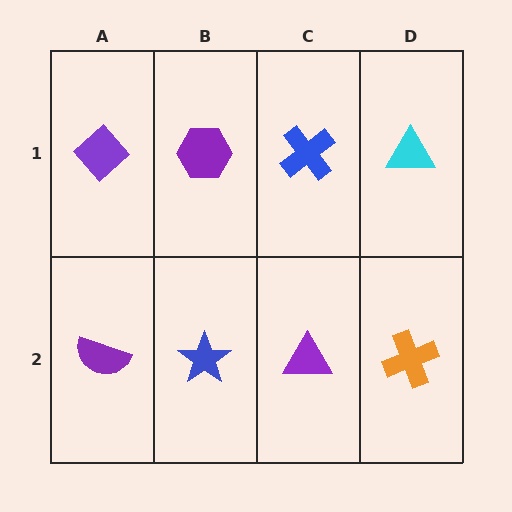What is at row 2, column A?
A purple semicircle.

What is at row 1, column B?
A purple hexagon.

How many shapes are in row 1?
4 shapes.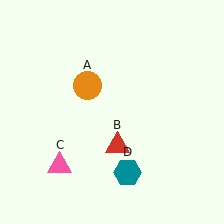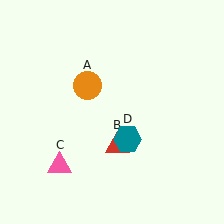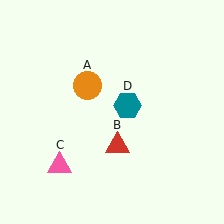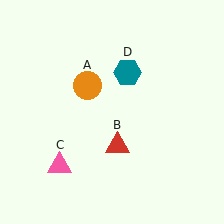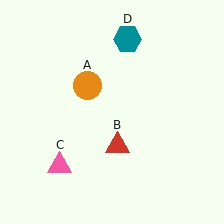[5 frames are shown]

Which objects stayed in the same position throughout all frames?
Orange circle (object A) and red triangle (object B) and pink triangle (object C) remained stationary.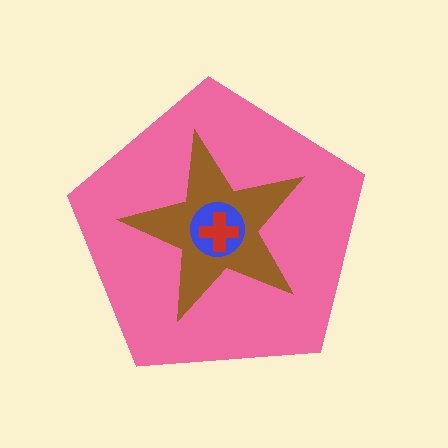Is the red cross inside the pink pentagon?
Yes.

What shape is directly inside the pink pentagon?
The brown star.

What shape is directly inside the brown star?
The blue circle.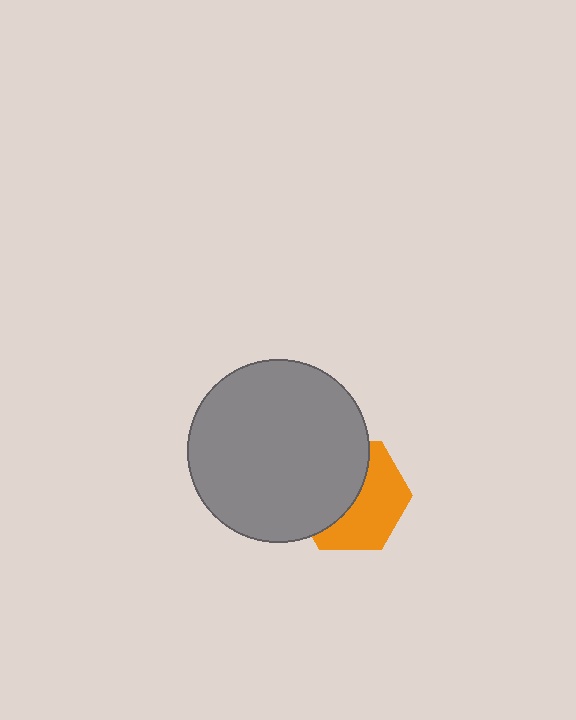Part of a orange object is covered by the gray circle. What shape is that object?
It is a hexagon.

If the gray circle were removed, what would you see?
You would see the complete orange hexagon.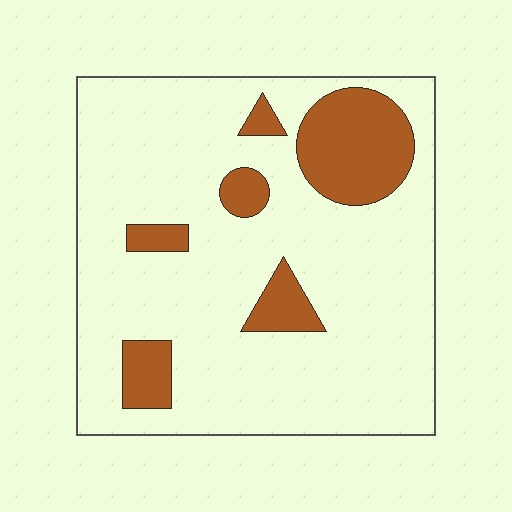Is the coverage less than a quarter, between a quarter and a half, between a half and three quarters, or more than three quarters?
Less than a quarter.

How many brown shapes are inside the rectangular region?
6.